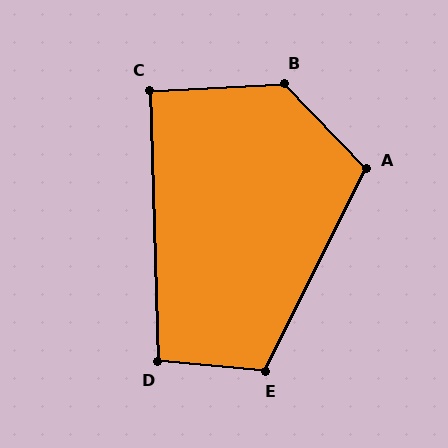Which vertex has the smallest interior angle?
C, at approximately 91 degrees.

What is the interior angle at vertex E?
Approximately 112 degrees (obtuse).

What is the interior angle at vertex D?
Approximately 97 degrees (obtuse).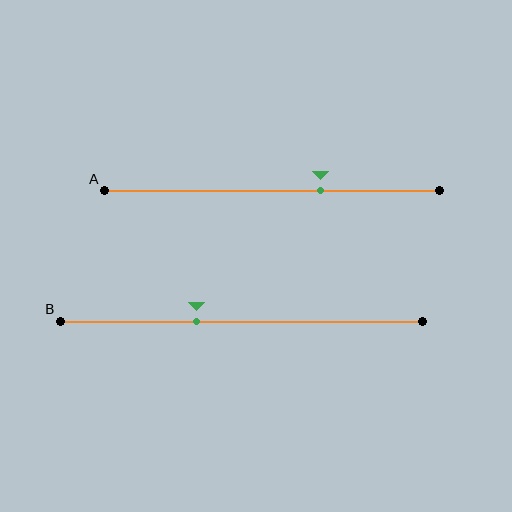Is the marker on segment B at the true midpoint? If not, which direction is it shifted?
No, the marker on segment B is shifted to the left by about 12% of the segment length.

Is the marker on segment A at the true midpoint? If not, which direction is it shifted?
No, the marker on segment A is shifted to the right by about 14% of the segment length.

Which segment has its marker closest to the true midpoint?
Segment B has its marker closest to the true midpoint.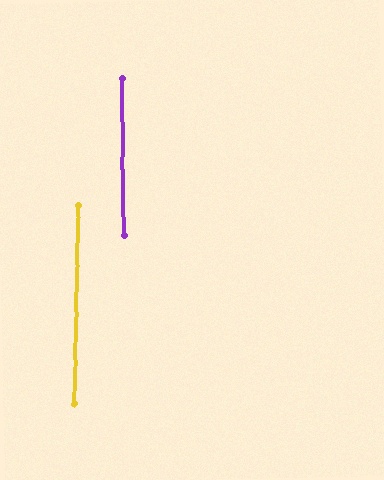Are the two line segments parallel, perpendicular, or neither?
Parallel — their directions differ by only 1.9°.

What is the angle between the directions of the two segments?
Approximately 2 degrees.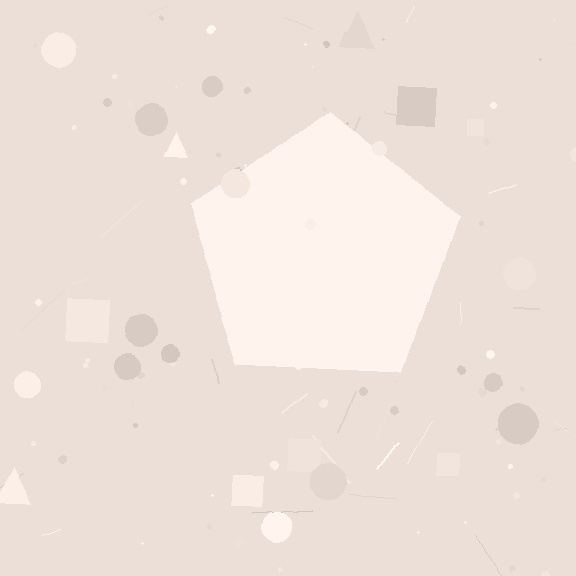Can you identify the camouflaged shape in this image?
The camouflaged shape is a pentagon.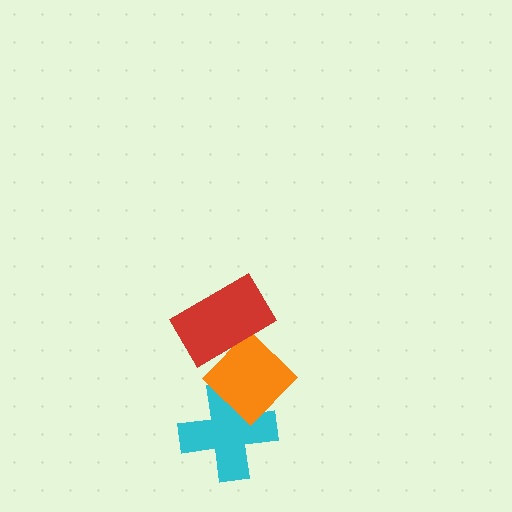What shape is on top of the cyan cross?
The orange diamond is on top of the cyan cross.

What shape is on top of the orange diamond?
The red rectangle is on top of the orange diamond.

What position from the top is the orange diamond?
The orange diamond is 2nd from the top.